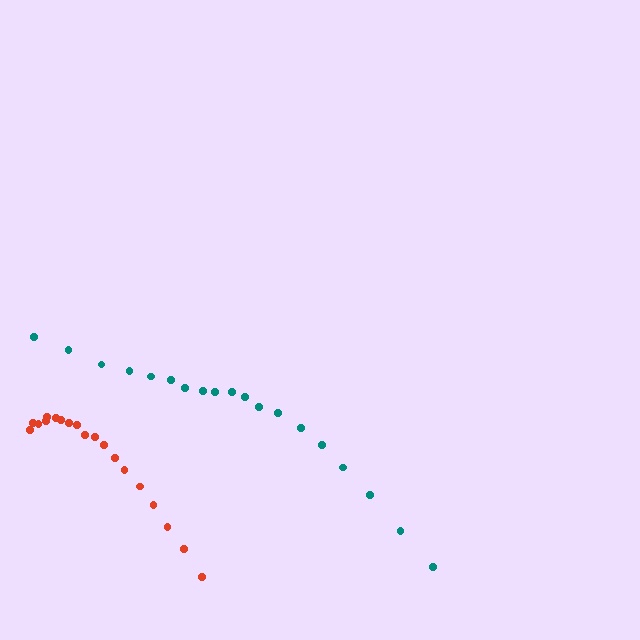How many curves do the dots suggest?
There are 2 distinct paths.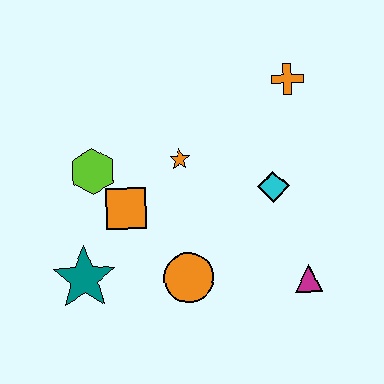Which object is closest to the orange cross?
The cyan diamond is closest to the orange cross.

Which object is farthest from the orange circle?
The orange cross is farthest from the orange circle.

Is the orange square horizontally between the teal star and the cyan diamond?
Yes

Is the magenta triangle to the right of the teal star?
Yes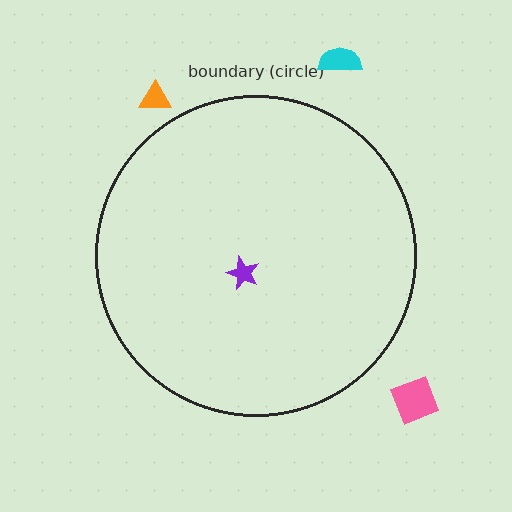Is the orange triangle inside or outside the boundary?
Outside.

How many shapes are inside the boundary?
1 inside, 3 outside.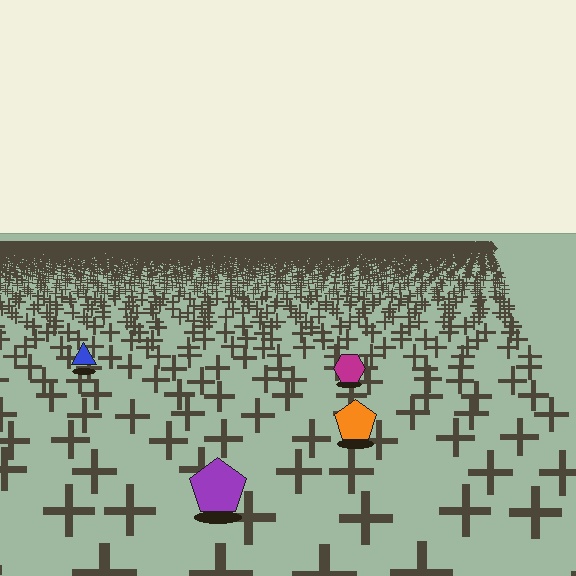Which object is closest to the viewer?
The purple pentagon is closest. The texture marks near it are larger and more spread out.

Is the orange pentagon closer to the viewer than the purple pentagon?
No. The purple pentagon is closer — you can tell from the texture gradient: the ground texture is coarser near it.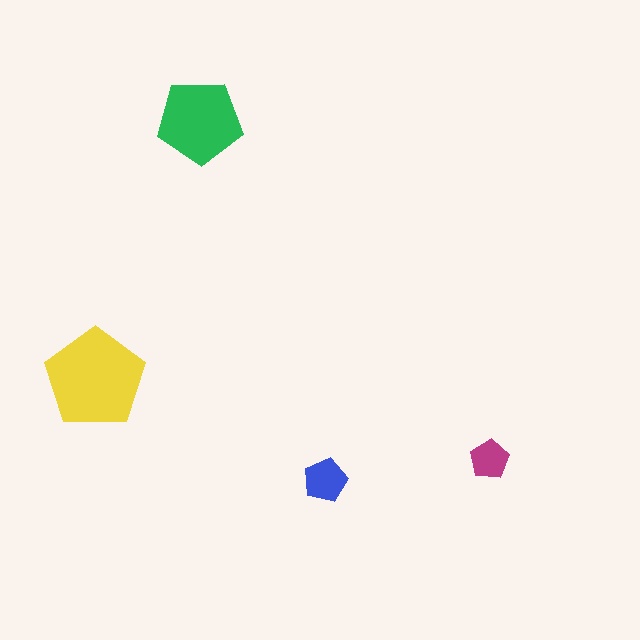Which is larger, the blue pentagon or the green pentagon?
The green one.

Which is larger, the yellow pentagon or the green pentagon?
The yellow one.